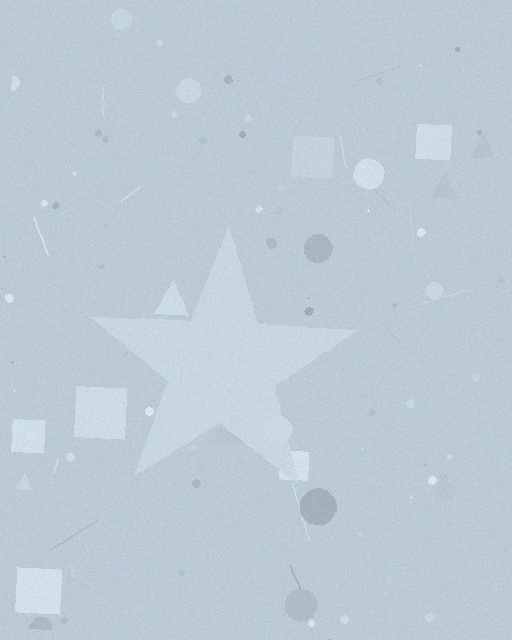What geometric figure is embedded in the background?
A star is embedded in the background.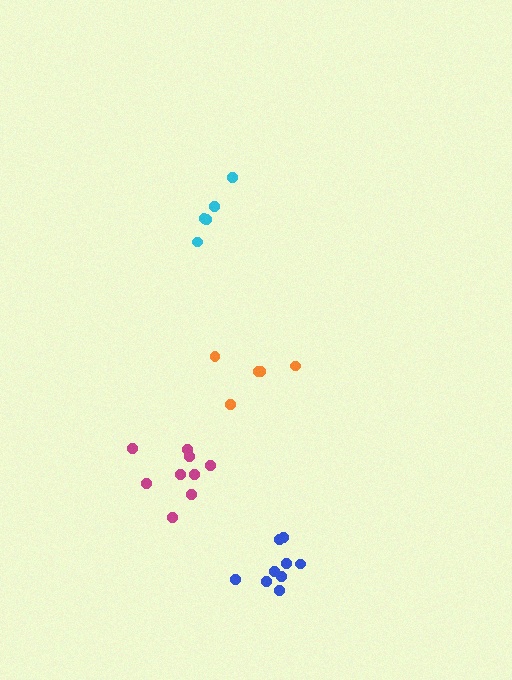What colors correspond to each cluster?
The clusters are colored: orange, magenta, cyan, blue.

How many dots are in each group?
Group 1: 5 dots, Group 2: 9 dots, Group 3: 5 dots, Group 4: 9 dots (28 total).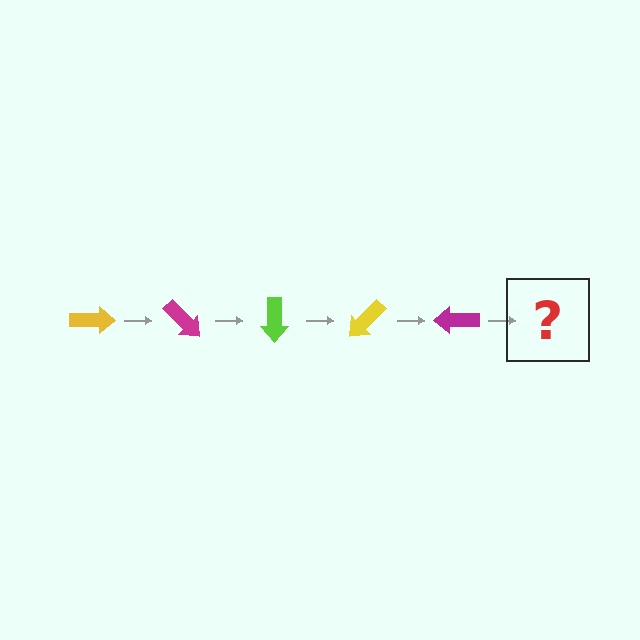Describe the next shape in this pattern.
It should be a lime arrow, rotated 225 degrees from the start.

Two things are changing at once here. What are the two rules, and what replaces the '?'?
The two rules are that it rotates 45 degrees each step and the color cycles through yellow, magenta, and lime. The '?' should be a lime arrow, rotated 225 degrees from the start.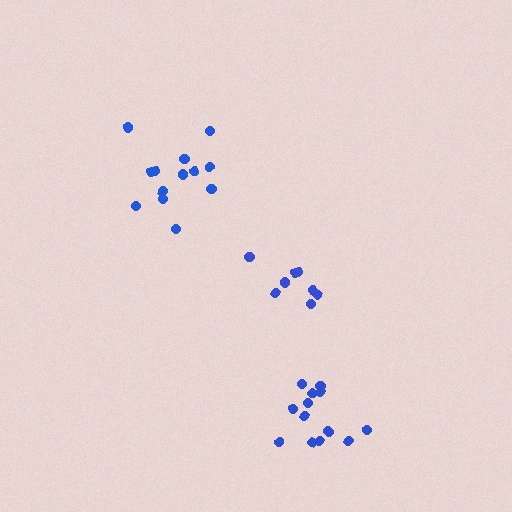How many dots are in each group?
Group 1: 13 dots, Group 2: 8 dots, Group 3: 14 dots (35 total).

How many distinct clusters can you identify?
There are 3 distinct clusters.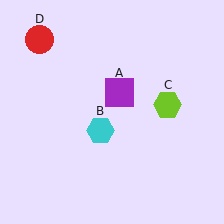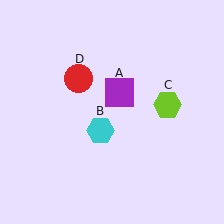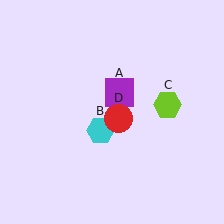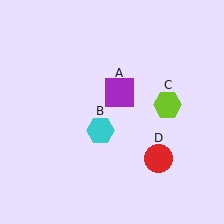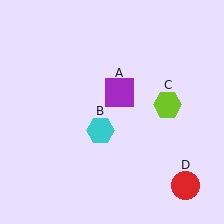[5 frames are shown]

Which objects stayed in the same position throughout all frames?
Purple square (object A) and cyan hexagon (object B) and lime hexagon (object C) remained stationary.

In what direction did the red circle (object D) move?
The red circle (object D) moved down and to the right.